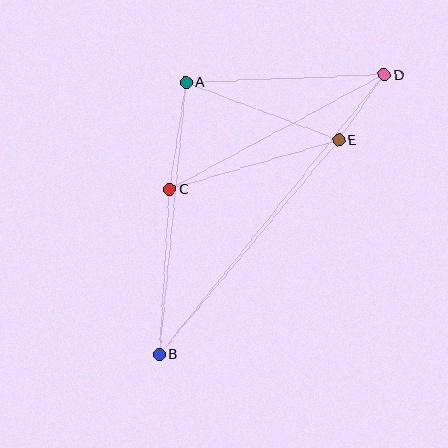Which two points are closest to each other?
Points D and E are closest to each other.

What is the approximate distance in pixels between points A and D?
The distance between A and D is approximately 198 pixels.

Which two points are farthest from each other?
Points B and D are farthest from each other.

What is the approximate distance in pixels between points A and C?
The distance between A and C is approximately 108 pixels.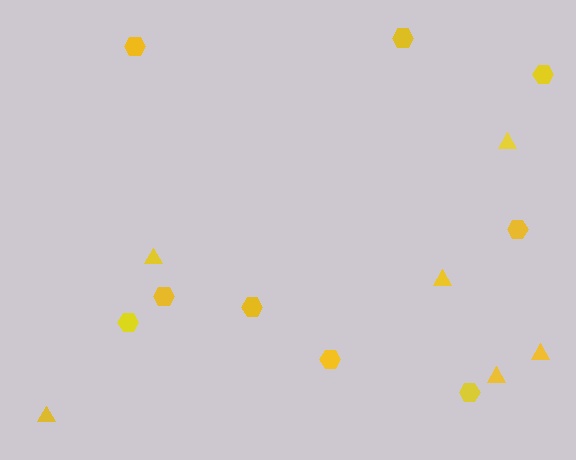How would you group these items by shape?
There are 2 groups: one group of hexagons (9) and one group of triangles (6).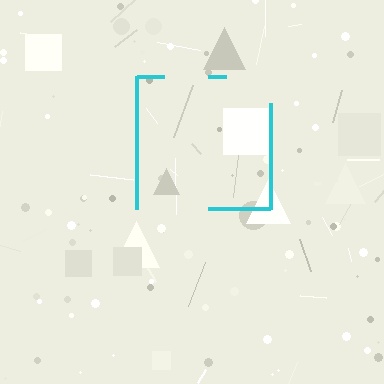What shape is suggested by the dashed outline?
The dashed outline suggests a square.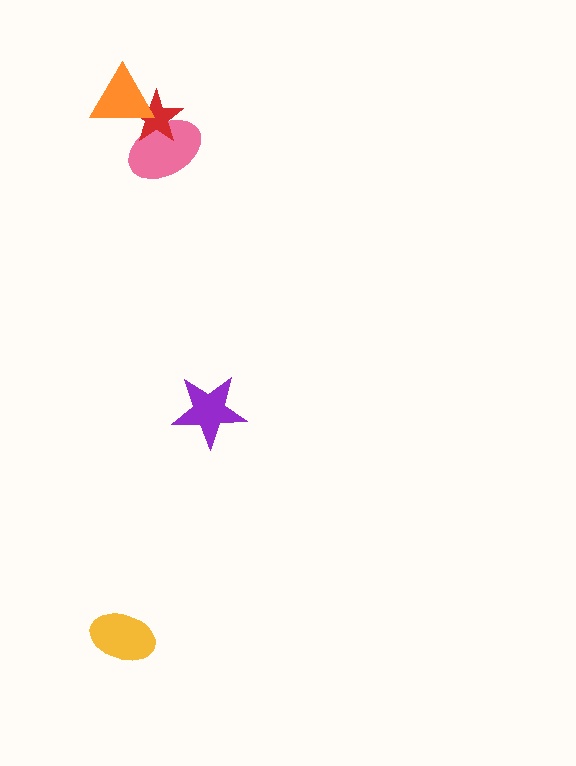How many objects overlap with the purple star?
0 objects overlap with the purple star.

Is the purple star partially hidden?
No, no other shape covers it.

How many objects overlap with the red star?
2 objects overlap with the red star.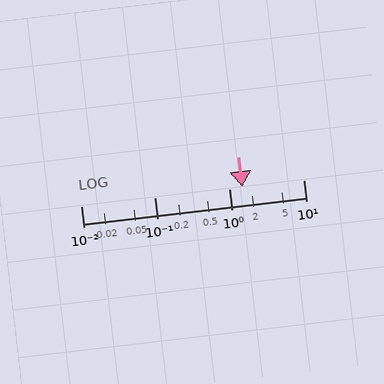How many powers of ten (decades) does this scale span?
The scale spans 3 decades, from 0.01 to 10.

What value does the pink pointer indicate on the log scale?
The pointer indicates approximately 1.5.